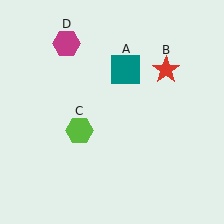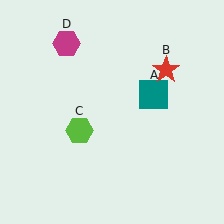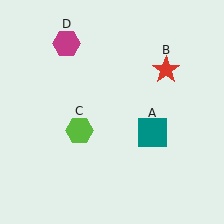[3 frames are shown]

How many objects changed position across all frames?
1 object changed position: teal square (object A).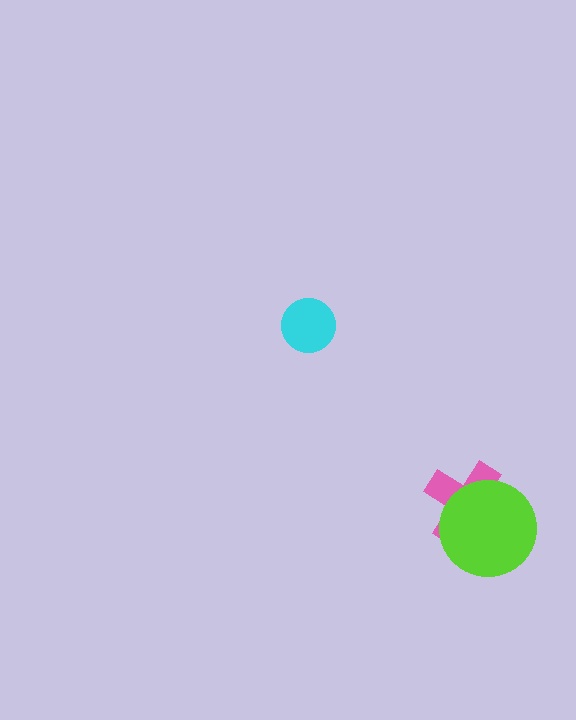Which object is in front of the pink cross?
The lime circle is in front of the pink cross.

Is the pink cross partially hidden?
Yes, it is partially covered by another shape.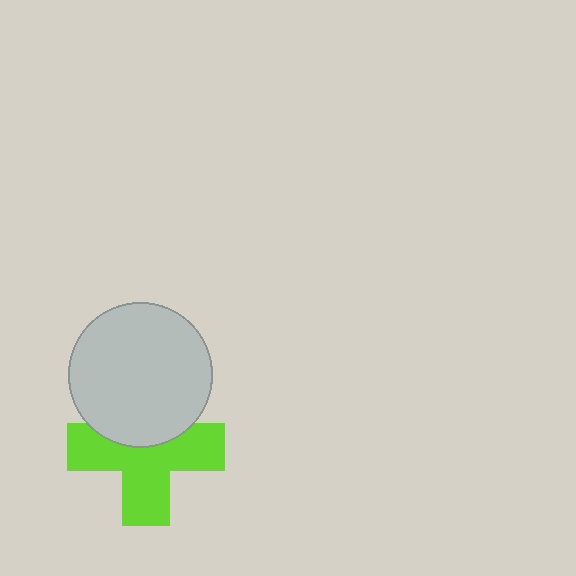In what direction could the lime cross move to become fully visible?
The lime cross could move down. That would shift it out from behind the light gray circle entirely.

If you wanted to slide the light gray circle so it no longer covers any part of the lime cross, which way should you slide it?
Slide it up — that is the most direct way to separate the two shapes.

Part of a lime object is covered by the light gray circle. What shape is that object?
It is a cross.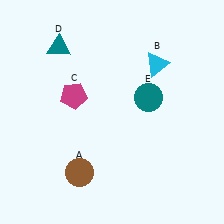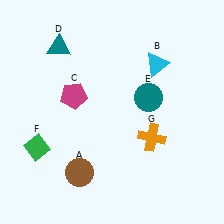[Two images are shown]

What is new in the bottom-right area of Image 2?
An orange cross (G) was added in the bottom-right area of Image 2.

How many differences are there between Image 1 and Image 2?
There are 2 differences between the two images.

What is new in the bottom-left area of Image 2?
A green diamond (F) was added in the bottom-left area of Image 2.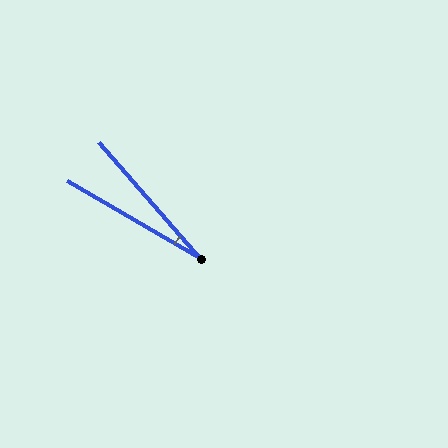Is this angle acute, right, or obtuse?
It is acute.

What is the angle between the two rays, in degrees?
Approximately 19 degrees.